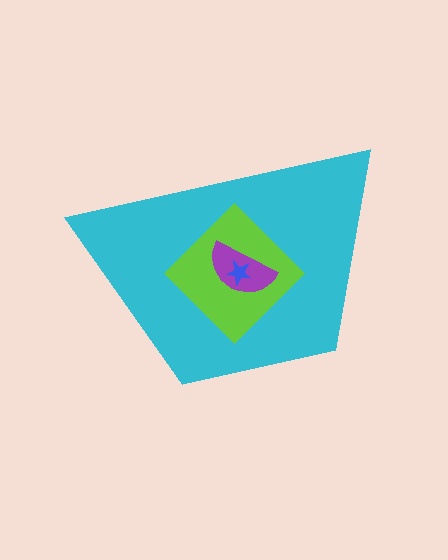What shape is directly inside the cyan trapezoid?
The lime diamond.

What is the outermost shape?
The cyan trapezoid.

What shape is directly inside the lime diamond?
The purple semicircle.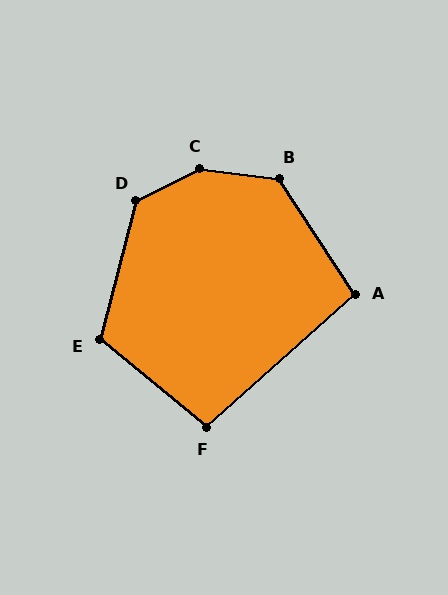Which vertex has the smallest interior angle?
A, at approximately 99 degrees.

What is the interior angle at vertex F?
Approximately 99 degrees (obtuse).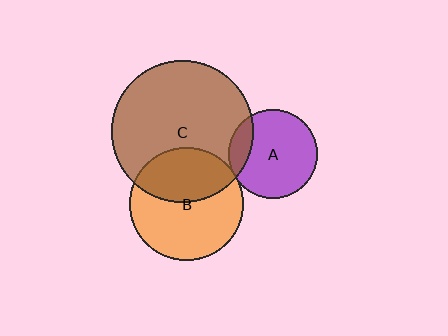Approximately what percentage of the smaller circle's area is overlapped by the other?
Approximately 5%.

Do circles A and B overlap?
Yes.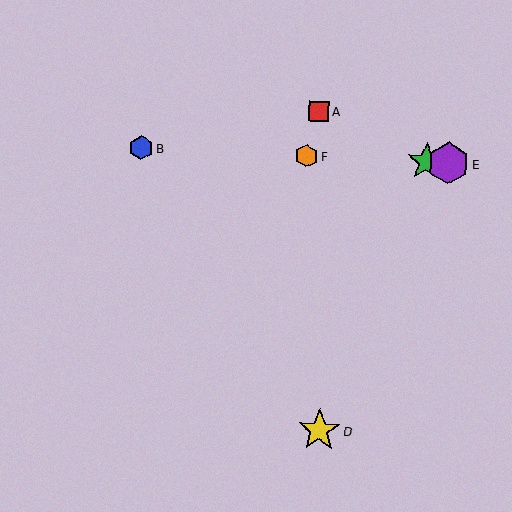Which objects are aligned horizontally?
Objects B, C, E, F are aligned horizontally.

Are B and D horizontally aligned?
No, B is at y≈148 and D is at y≈430.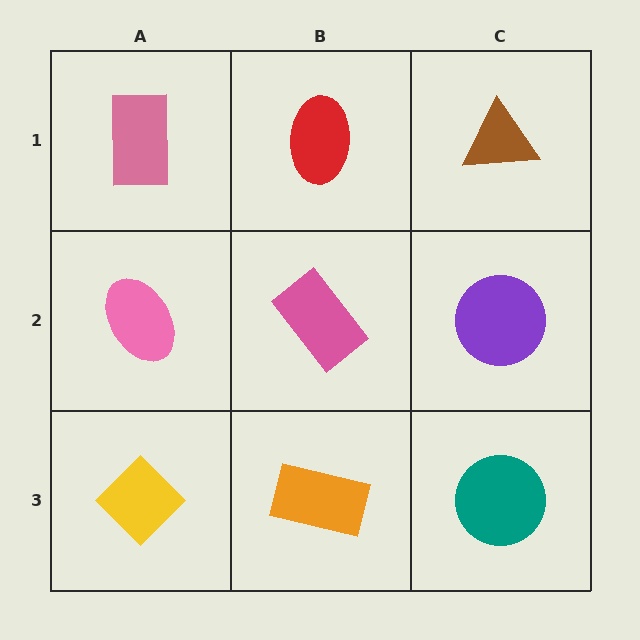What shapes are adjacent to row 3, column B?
A pink rectangle (row 2, column B), a yellow diamond (row 3, column A), a teal circle (row 3, column C).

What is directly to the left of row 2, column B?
A pink ellipse.